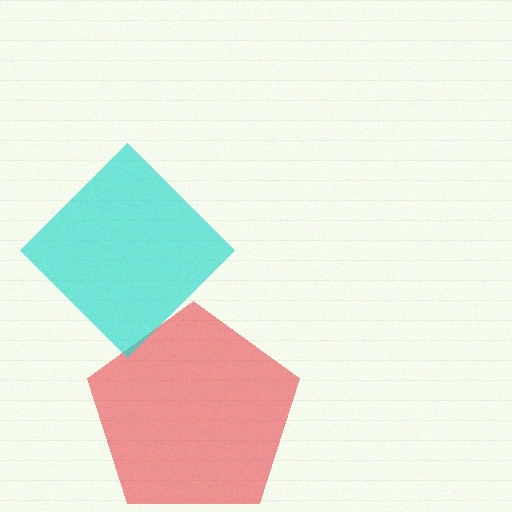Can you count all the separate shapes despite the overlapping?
Yes, there are 2 separate shapes.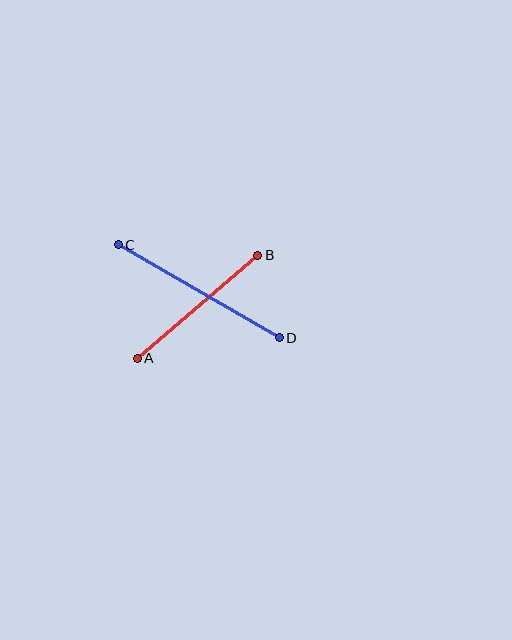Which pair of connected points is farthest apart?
Points C and D are farthest apart.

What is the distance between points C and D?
The distance is approximately 186 pixels.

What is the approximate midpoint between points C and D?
The midpoint is at approximately (199, 291) pixels.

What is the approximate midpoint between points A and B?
The midpoint is at approximately (197, 307) pixels.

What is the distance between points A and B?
The distance is approximately 159 pixels.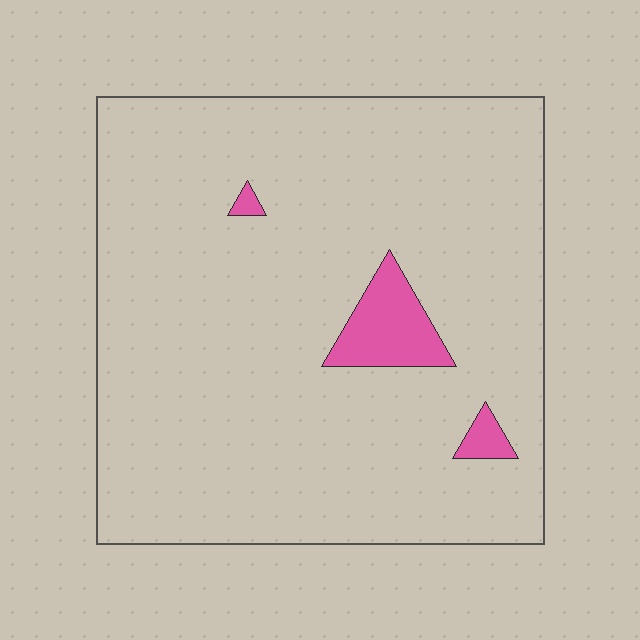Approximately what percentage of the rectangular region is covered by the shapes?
Approximately 5%.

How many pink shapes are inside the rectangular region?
3.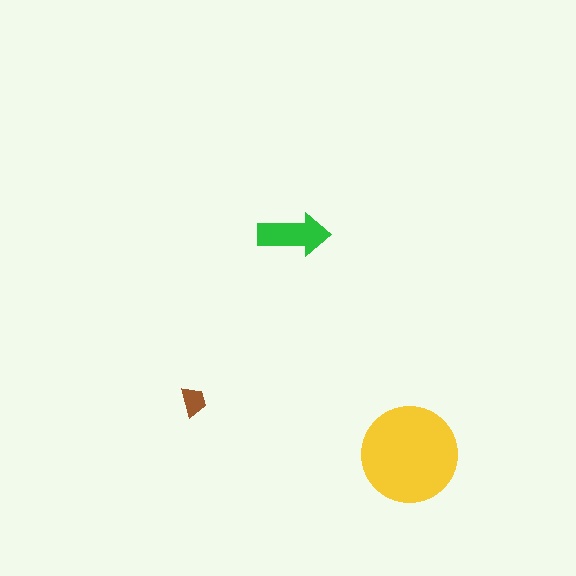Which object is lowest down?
The yellow circle is bottommost.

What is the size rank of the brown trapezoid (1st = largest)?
3rd.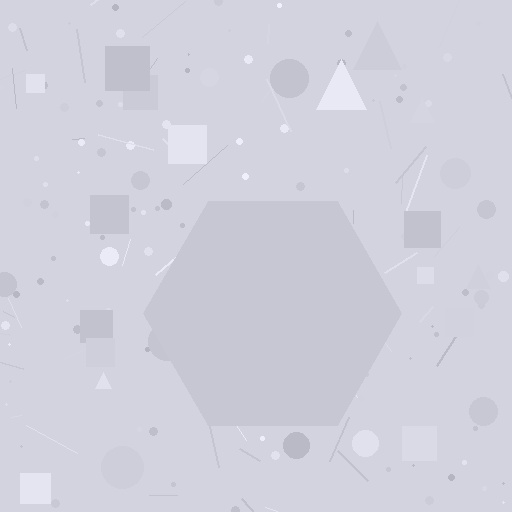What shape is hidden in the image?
A hexagon is hidden in the image.